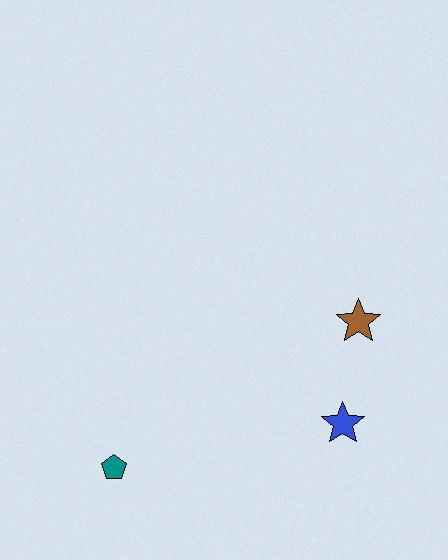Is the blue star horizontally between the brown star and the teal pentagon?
Yes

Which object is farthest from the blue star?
The teal pentagon is farthest from the blue star.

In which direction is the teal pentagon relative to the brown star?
The teal pentagon is to the left of the brown star.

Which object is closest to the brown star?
The blue star is closest to the brown star.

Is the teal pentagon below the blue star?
Yes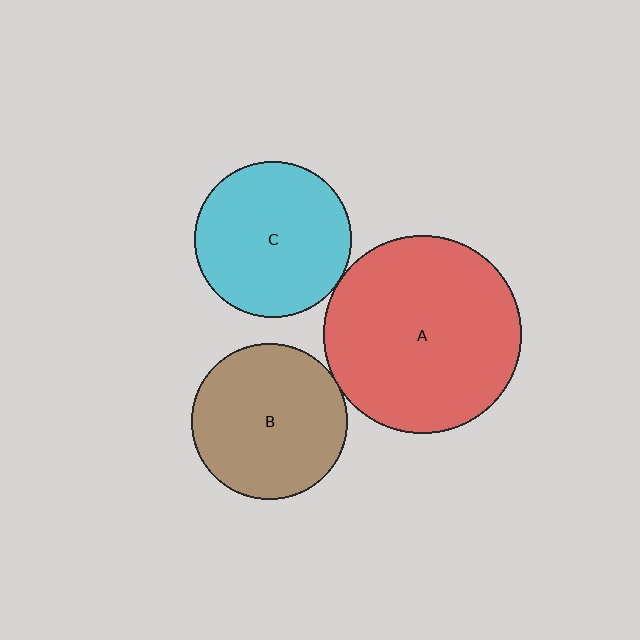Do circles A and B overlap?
Yes.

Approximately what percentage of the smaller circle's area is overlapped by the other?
Approximately 5%.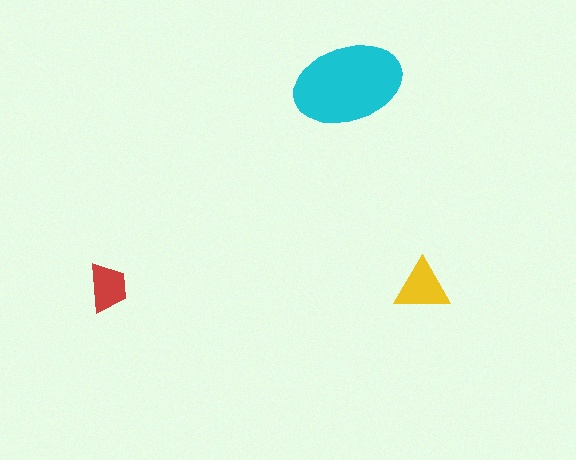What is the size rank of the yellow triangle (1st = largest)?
2nd.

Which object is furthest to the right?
The yellow triangle is rightmost.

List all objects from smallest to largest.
The red trapezoid, the yellow triangle, the cyan ellipse.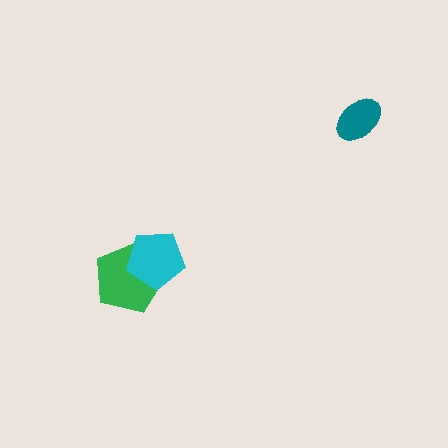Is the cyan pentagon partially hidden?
No, no other shape covers it.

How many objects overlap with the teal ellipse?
0 objects overlap with the teal ellipse.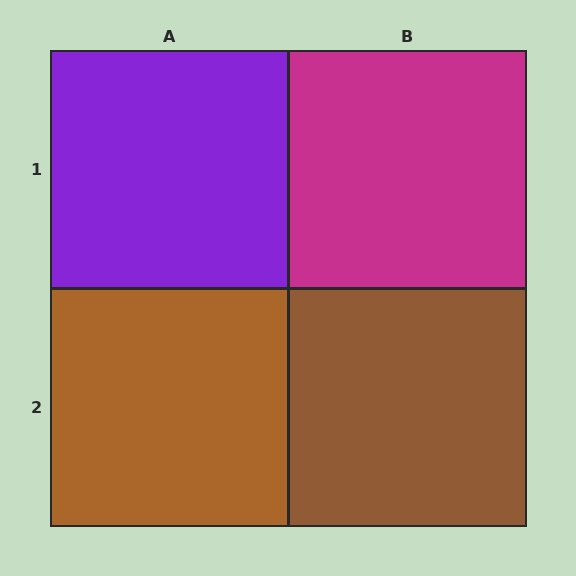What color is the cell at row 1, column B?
Magenta.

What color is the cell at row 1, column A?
Purple.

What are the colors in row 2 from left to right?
Brown, brown.